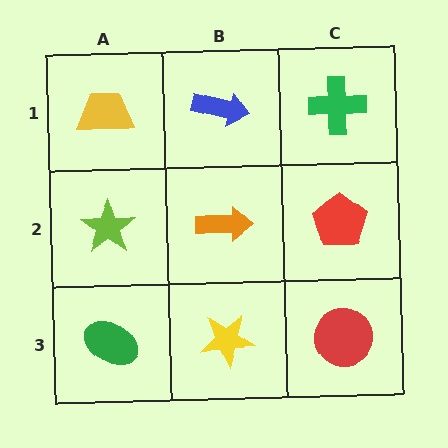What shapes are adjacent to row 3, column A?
A lime star (row 2, column A), a yellow star (row 3, column B).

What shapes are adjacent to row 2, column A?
A yellow trapezoid (row 1, column A), a green ellipse (row 3, column A), an orange arrow (row 2, column B).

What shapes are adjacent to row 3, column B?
An orange arrow (row 2, column B), a green ellipse (row 3, column A), a red circle (row 3, column C).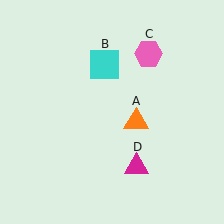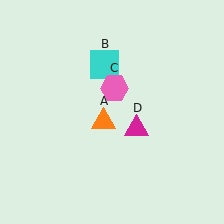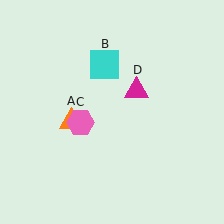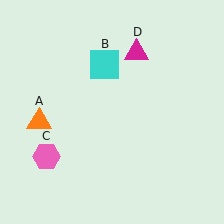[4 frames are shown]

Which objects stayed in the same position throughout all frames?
Cyan square (object B) remained stationary.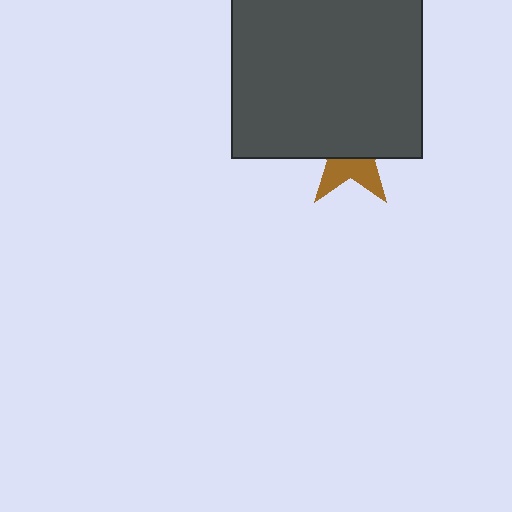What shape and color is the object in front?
The object in front is a dark gray square.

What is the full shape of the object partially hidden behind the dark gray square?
The partially hidden object is a brown star.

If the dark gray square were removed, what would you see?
You would see the complete brown star.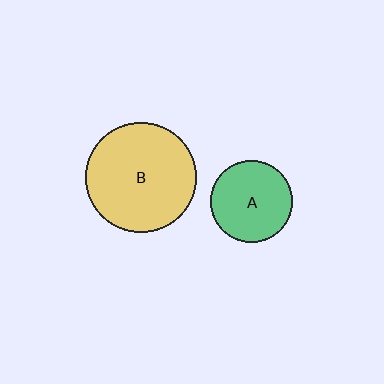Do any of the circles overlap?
No, none of the circles overlap.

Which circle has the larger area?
Circle B (yellow).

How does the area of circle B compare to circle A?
Approximately 1.8 times.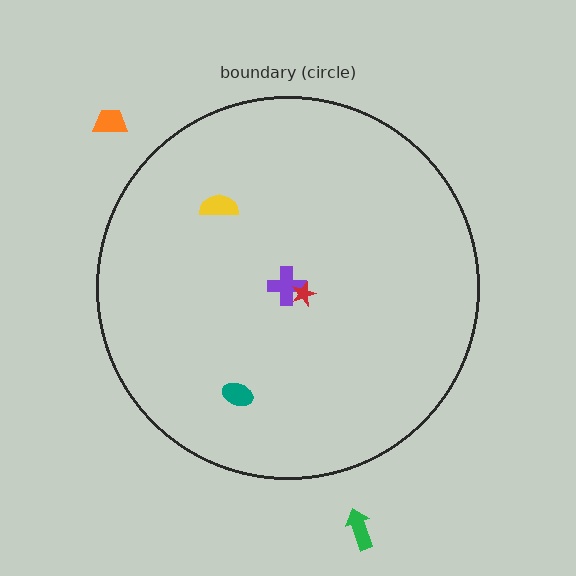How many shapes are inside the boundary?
4 inside, 2 outside.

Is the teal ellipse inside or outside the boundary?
Inside.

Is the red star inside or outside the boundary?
Inside.